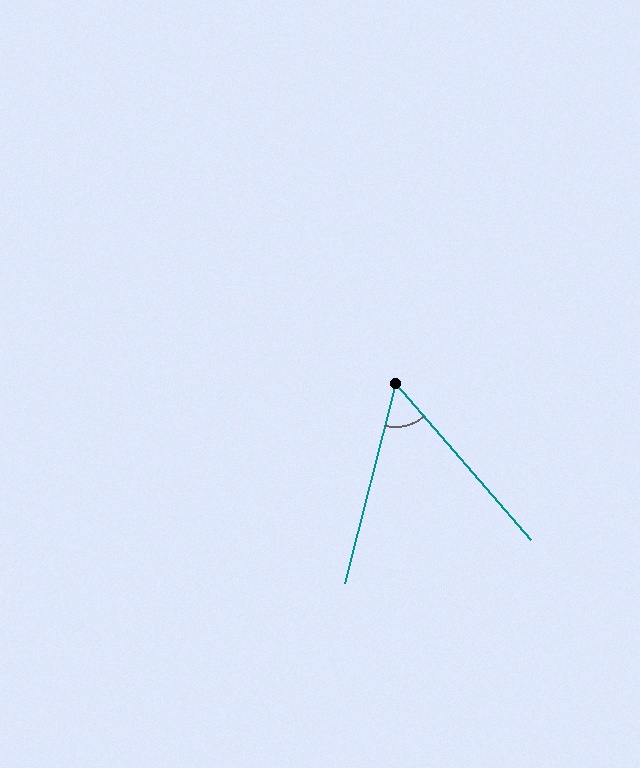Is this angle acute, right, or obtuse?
It is acute.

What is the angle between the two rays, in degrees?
Approximately 55 degrees.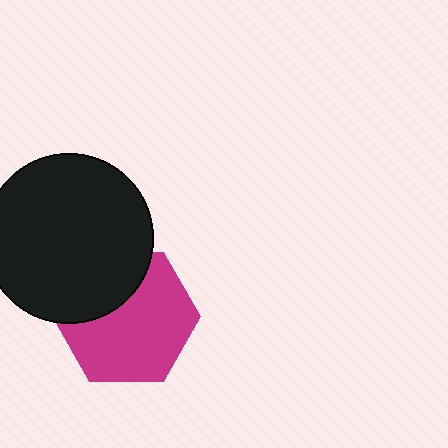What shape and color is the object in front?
The object in front is a black circle.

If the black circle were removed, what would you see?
You would see the complete magenta hexagon.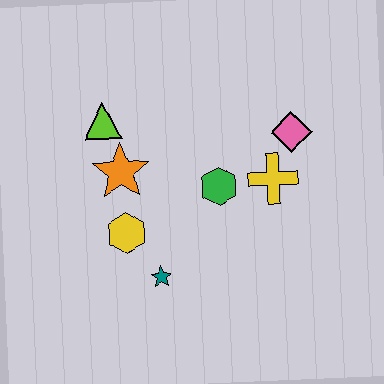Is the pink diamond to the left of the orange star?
No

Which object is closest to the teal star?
The yellow hexagon is closest to the teal star.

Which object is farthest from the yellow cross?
The lime triangle is farthest from the yellow cross.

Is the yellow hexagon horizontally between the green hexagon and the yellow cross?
No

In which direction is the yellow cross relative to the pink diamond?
The yellow cross is below the pink diamond.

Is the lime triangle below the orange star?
No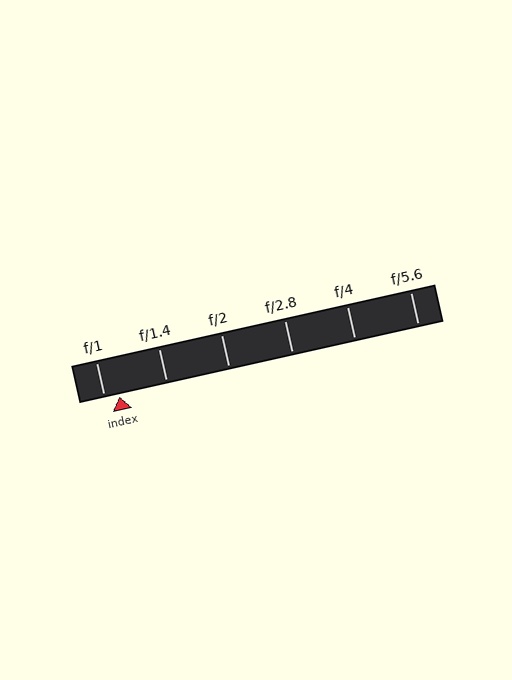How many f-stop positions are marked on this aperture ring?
There are 6 f-stop positions marked.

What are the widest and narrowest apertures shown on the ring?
The widest aperture shown is f/1 and the narrowest is f/5.6.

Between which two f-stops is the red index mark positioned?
The index mark is between f/1 and f/1.4.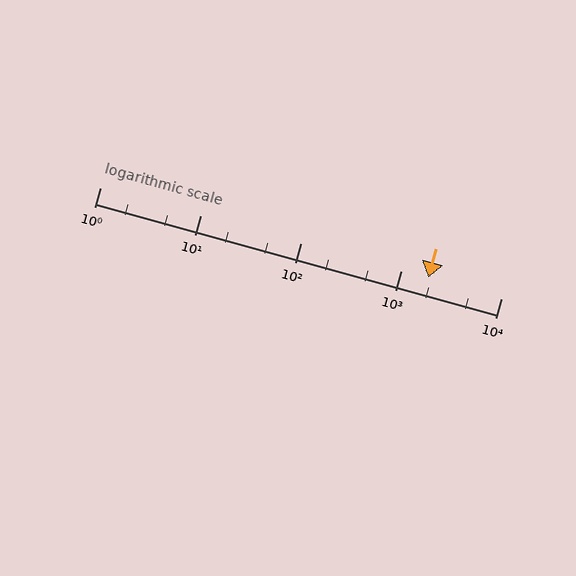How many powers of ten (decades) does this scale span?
The scale spans 4 decades, from 1 to 10000.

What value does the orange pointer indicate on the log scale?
The pointer indicates approximately 1900.